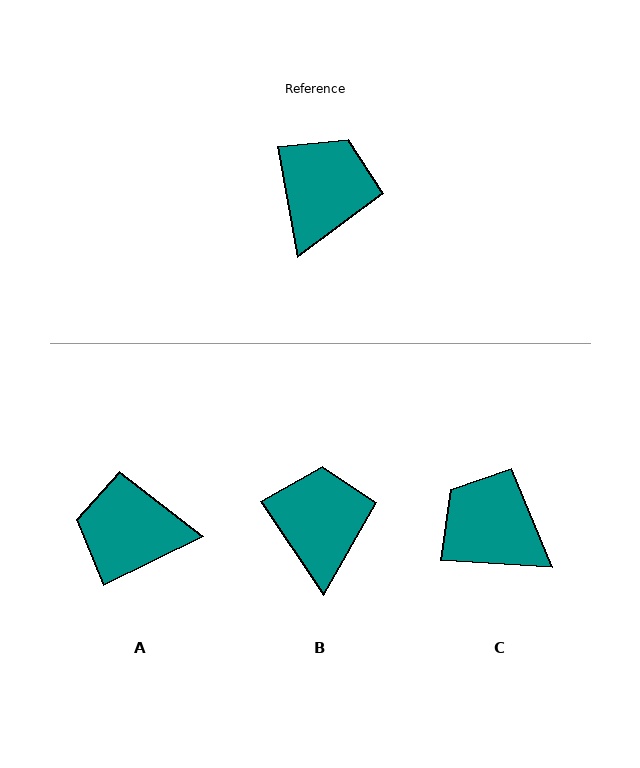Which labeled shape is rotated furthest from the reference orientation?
A, about 106 degrees away.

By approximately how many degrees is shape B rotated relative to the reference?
Approximately 24 degrees counter-clockwise.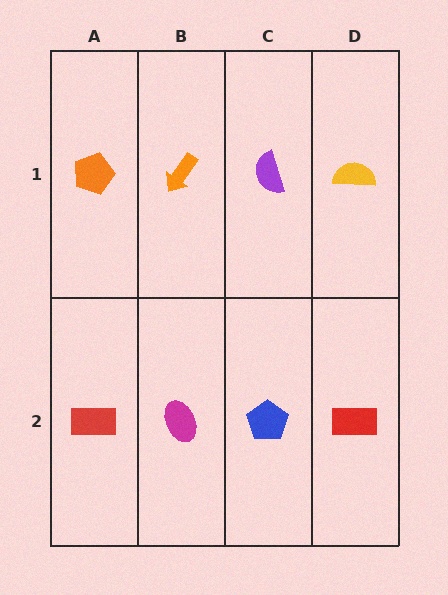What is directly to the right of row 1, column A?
An orange arrow.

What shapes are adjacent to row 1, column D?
A red rectangle (row 2, column D), a purple semicircle (row 1, column C).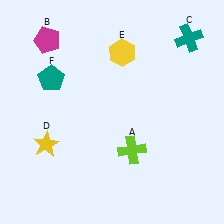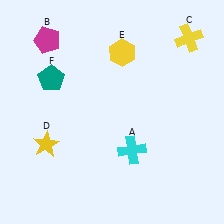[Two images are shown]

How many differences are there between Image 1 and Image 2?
There are 2 differences between the two images.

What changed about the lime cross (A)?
In Image 1, A is lime. In Image 2, it changed to cyan.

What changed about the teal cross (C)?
In Image 1, C is teal. In Image 2, it changed to yellow.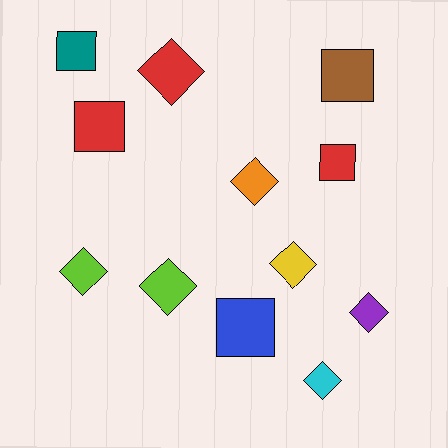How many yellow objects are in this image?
There is 1 yellow object.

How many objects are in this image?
There are 12 objects.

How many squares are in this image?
There are 5 squares.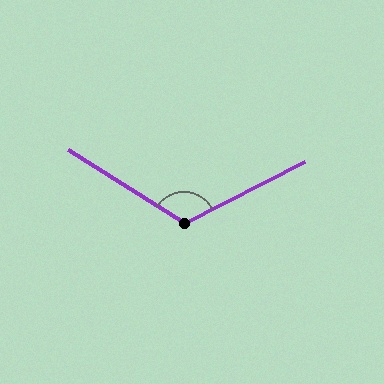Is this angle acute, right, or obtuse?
It is obtuse.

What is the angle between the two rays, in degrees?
Approximately 120 degrees.